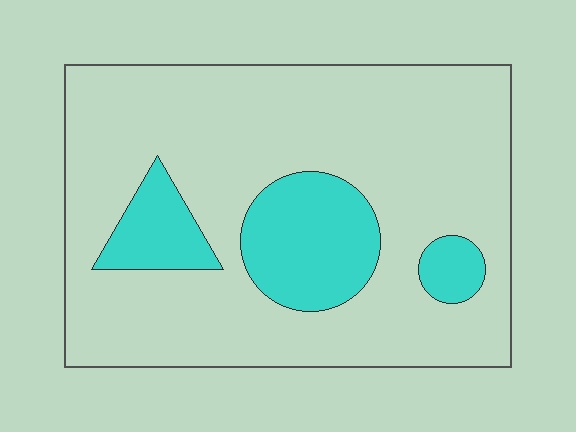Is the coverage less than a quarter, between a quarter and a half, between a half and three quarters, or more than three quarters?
Less than a quarter.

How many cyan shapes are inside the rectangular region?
3.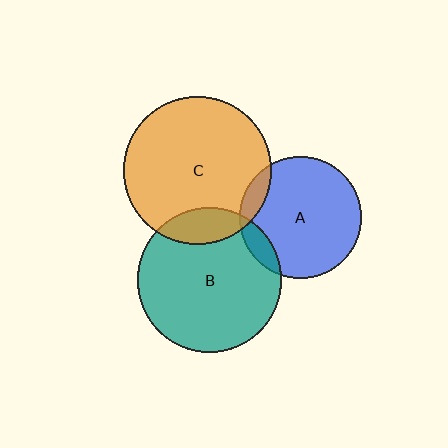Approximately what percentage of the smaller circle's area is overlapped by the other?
Approximately 10%.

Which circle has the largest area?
Circle C (orange).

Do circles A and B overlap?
Yes.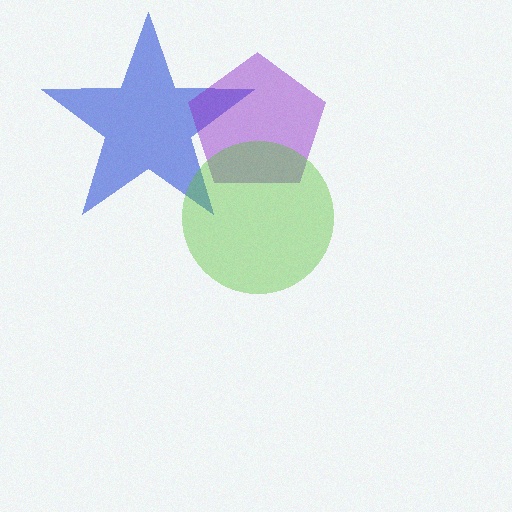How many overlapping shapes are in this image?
There are 3 overlapping shapes in the image.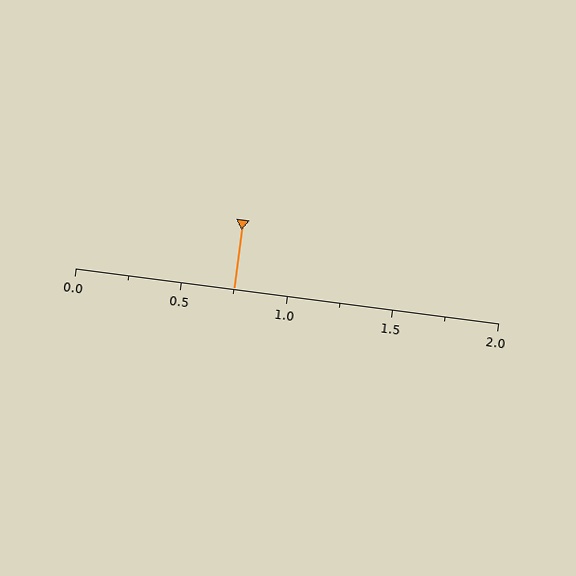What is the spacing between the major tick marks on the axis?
The major ticks are spaced 0.5 apart.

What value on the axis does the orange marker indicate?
The marker indicates approximately 0.75.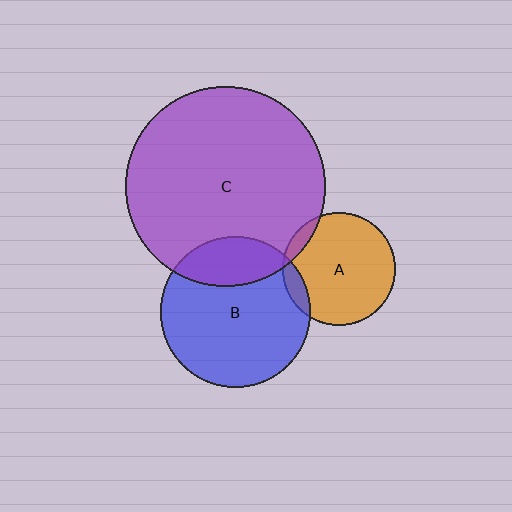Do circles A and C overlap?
Yes.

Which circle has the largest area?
Circle C (purple).